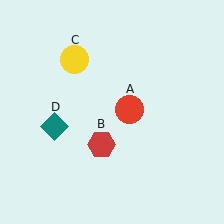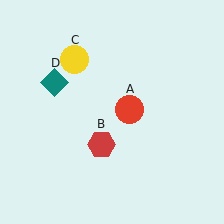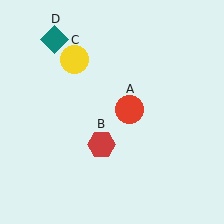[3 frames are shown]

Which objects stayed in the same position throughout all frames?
Red circle (object A) and red hexagon (object B) and yellow circle (object C) remained stationary.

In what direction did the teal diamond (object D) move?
The teal diamond (object D) moved up.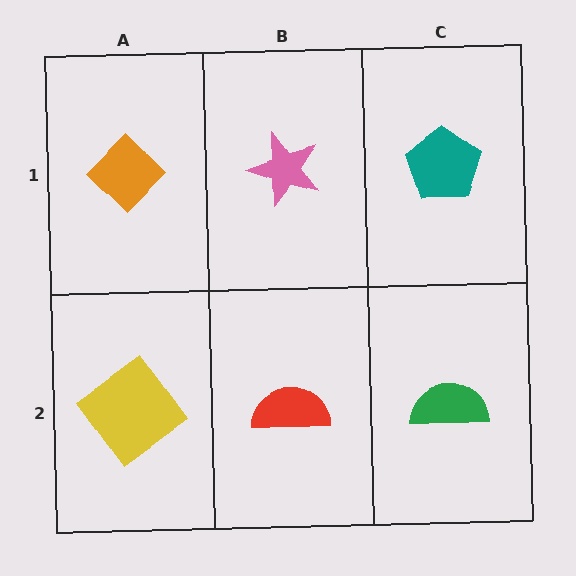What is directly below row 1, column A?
A yellow diamond.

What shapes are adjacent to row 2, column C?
A teal pentagon (row 1, column C), a red semicircle (row 2, column B).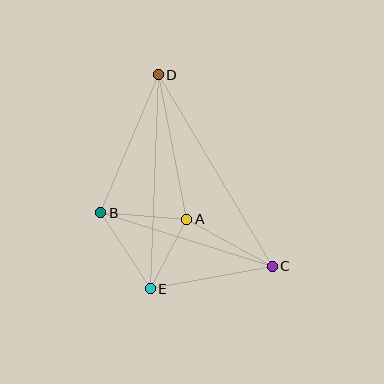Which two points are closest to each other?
Points A and E are closest to each other.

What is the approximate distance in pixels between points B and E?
The distance between B and E is approximately 91 pixels.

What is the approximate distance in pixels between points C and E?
The distance between C and E is approximately 124 pixels.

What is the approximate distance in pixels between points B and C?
The distance between B and C is approximately 180 pixels.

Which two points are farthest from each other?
Points C and D are farthest from each other.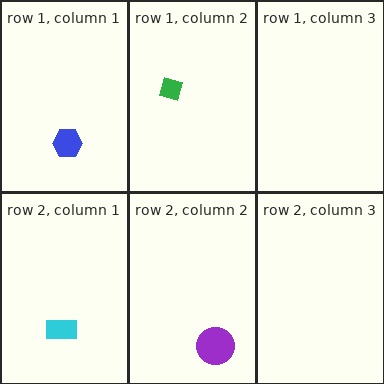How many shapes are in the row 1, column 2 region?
1.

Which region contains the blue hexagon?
The row 1, column 1 region.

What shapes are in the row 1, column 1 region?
The blue hexagon.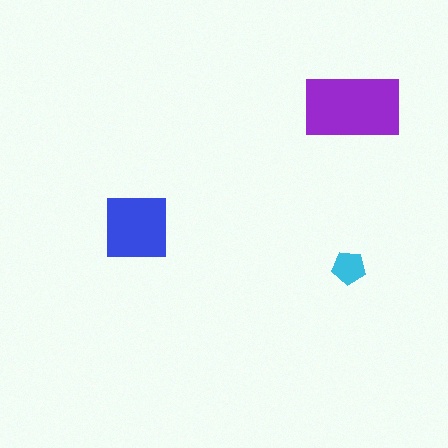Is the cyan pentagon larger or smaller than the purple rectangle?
Smaller.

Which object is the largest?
The purple rectangle.